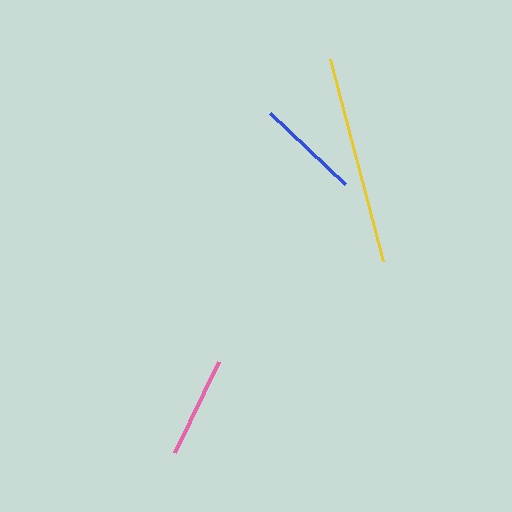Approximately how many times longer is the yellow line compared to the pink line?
The yellow line is approximately 2.1 times the length of the pink line.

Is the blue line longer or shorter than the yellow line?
The yellow line is longer than the blue line.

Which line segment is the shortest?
The pink line is the shortest at approximately 101 pixels.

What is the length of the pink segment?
The pink segment is approximately 101 pixels long.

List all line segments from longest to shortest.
From longest to shortest: yellow, blue, pink.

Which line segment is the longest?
The yellow line is the longest at approximately 209 pixels.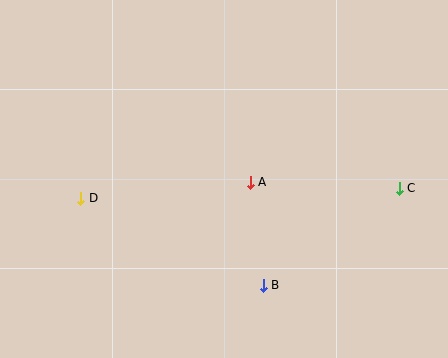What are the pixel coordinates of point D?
Point D is at (81, 198).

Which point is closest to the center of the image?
Point A at (250, 182) is closest to the center.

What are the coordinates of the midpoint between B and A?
The midpoint between B and A is at (257, 234).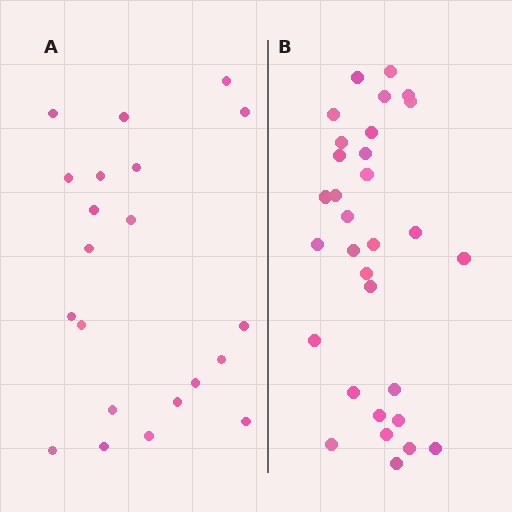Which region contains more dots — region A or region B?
Region B (the right region) has more dots.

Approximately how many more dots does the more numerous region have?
Region B has roughly 10 or so more dots than region A.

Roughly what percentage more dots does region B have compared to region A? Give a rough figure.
About 50% more.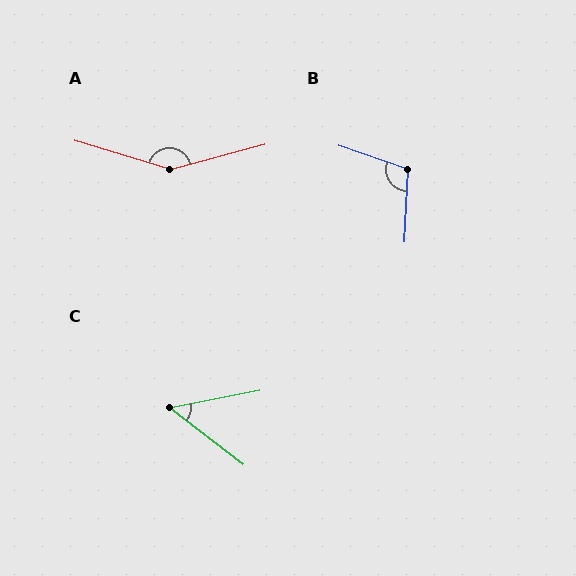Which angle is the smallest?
C, at approximately 48 degrees.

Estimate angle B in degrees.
Approximately 106 degrees.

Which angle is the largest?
A, at approximately 148 degrees.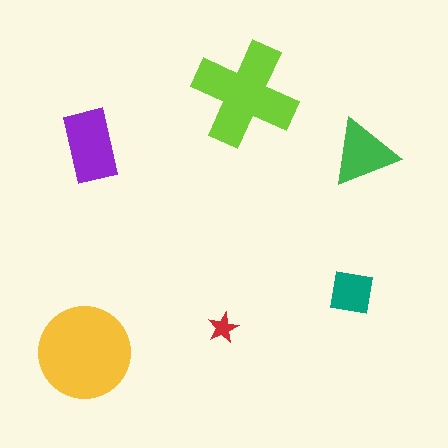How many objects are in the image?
There are 6 objects in the image.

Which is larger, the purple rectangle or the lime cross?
The lime cross.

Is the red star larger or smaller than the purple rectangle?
Smaller.